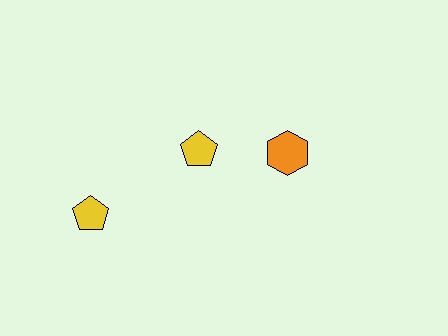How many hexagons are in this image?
There is 1 hexagon.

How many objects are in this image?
There are 3 objects.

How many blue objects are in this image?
There are no blue objects.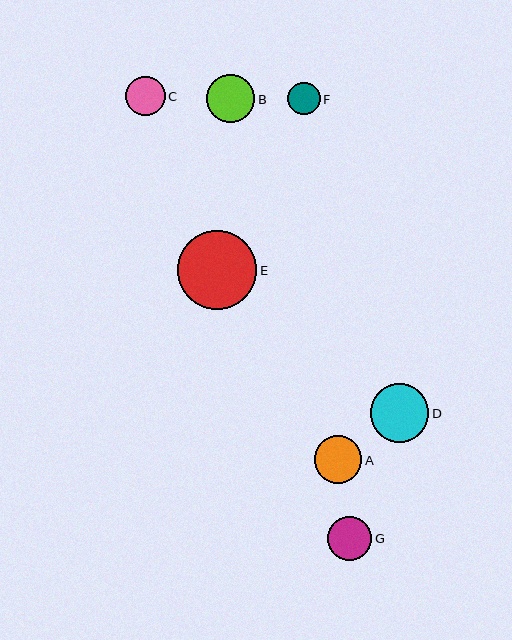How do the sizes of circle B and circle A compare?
Circle B and circle A are approximately the same size.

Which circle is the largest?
Circle E is the largest with a size of approximately 79 pixels.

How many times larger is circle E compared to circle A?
Circle E is approximately 1.7 times the size of circle A.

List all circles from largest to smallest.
From largest to smallest: E, D, B, A, G, C, F.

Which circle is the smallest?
Circle F is the smallest with a size of approximately 33 pixels.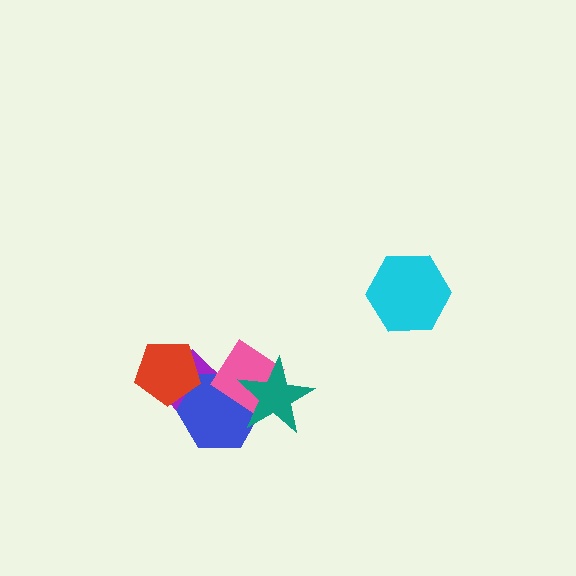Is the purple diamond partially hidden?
Yes, it is partially covered by another shape.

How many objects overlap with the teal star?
2 objects overlap with the teal star.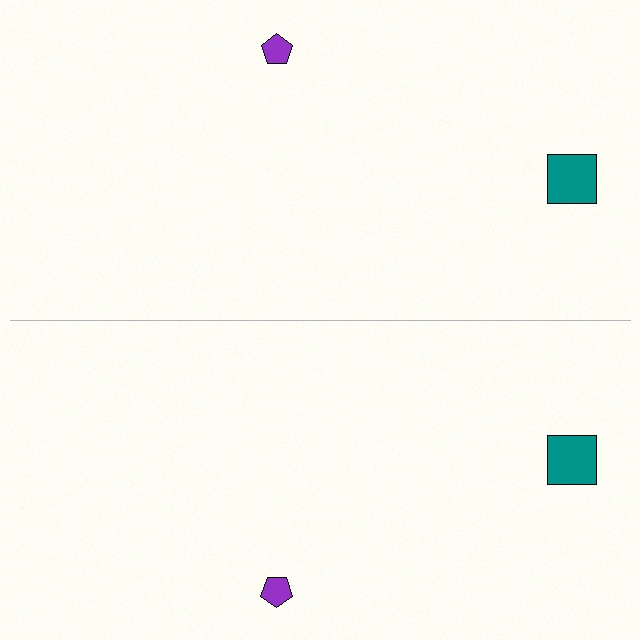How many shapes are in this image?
There are 4 shapes in this image.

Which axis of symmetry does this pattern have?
The pattern has a horizontal axis of symmetry running through the center of the image.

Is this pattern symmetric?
Yes, this pattern has bilateral (reflection) symmetry.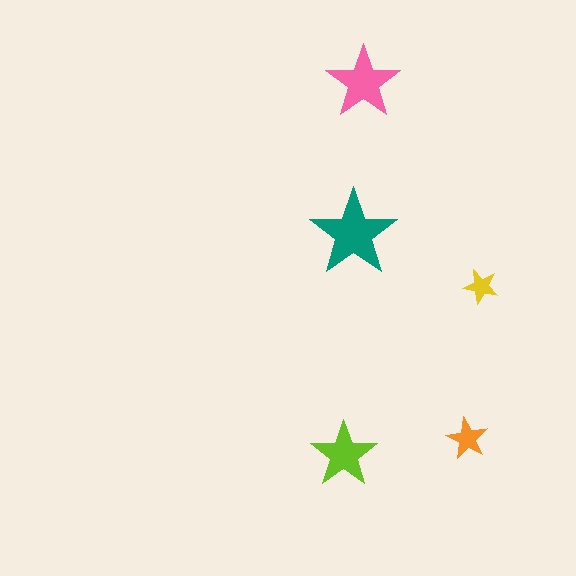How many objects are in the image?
There are 5 objects in the image.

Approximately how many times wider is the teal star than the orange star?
About 2 times wider.